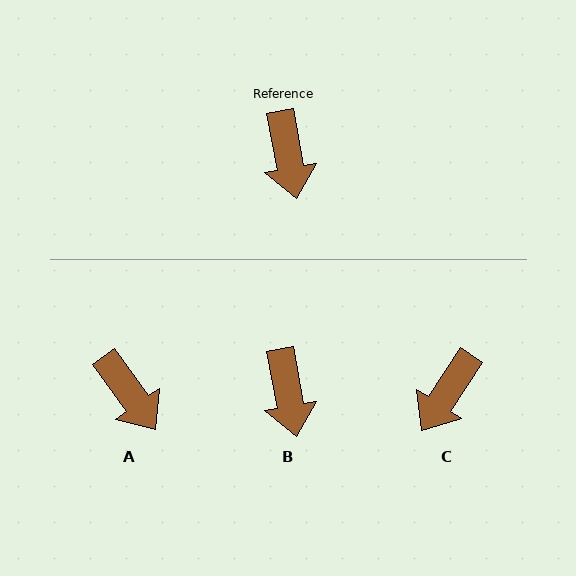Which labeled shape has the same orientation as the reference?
B.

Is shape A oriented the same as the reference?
No, it is off by about 25 degrees.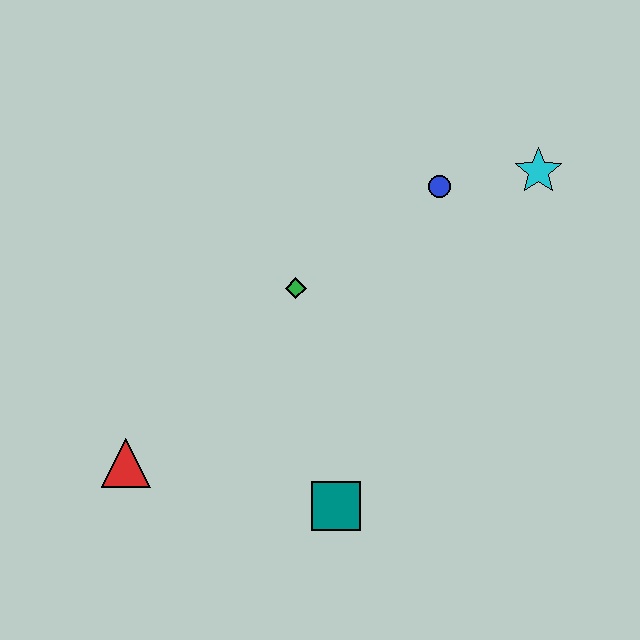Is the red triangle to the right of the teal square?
No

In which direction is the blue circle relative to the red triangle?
The blue circle is to the right of the red triangle.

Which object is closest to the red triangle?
The teal square is closest to the red triangle.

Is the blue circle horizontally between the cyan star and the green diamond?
Yes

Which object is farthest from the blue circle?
The red triangle is farthest from the blue circle.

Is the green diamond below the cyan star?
Yes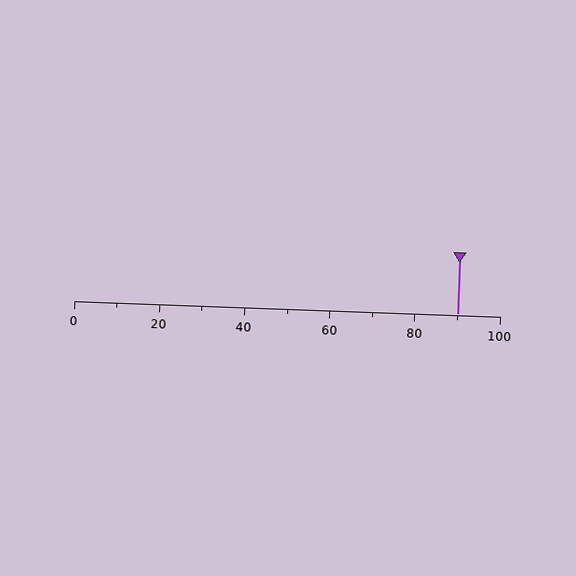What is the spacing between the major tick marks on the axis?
The major ticks are spaced 20 apart.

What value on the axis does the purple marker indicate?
The marker indicates approximately 90.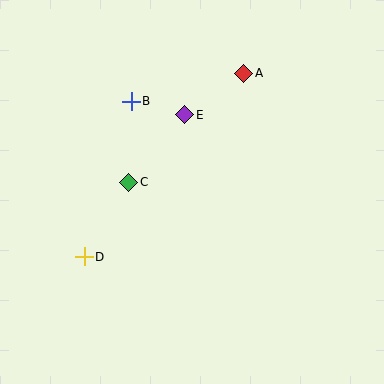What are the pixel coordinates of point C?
Point C is at (129, 182).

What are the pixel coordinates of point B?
Point B is at (131, 101).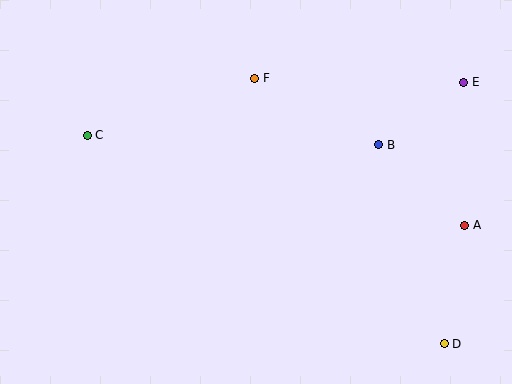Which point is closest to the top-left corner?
Point C is closest to the top-left corner.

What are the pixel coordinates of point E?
Point E is at (464, 82).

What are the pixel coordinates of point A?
Point A is at (465, 225).